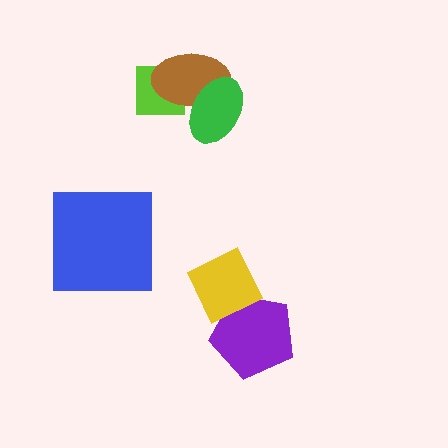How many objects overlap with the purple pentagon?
1 object overlaps with the purple pentagon.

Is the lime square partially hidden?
Yes, it is partially covered by another shape.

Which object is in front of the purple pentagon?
The yellow diamond is in front of the purple pentagon.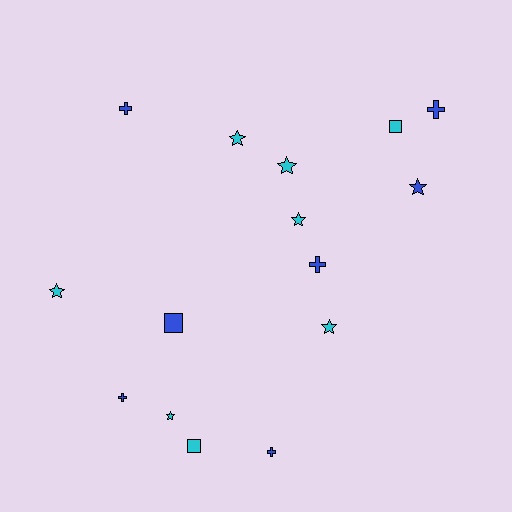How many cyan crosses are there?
There are no cyan crosses.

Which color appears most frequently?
Cyan, with 8 objects.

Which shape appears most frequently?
Star, with 7 objects.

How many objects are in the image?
There are 15 objects.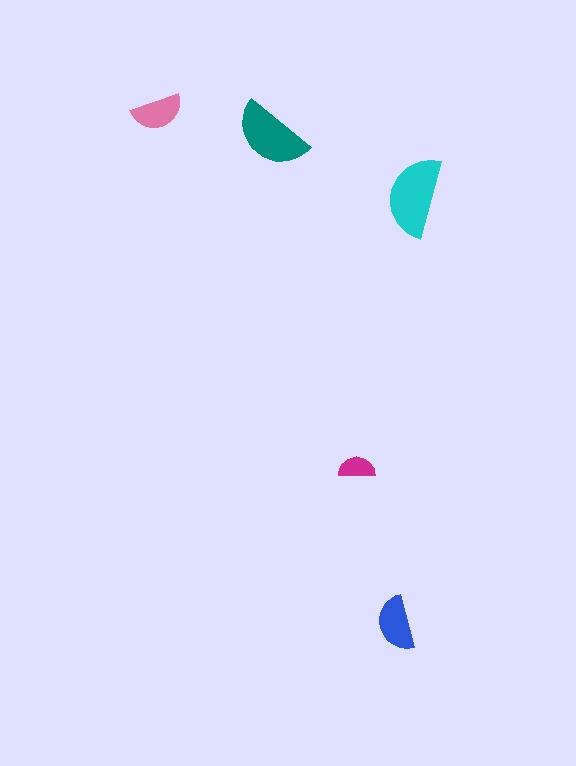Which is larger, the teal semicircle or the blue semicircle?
The teal one.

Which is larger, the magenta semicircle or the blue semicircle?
The blue one.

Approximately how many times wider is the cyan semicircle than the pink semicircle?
About 1.5 times wider.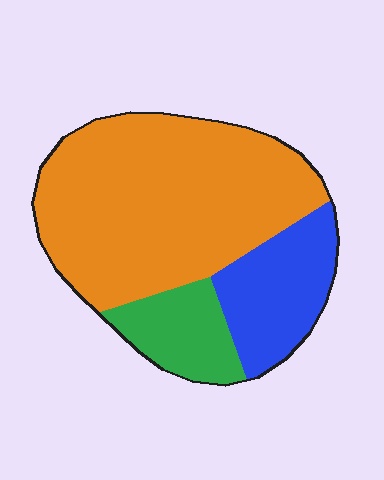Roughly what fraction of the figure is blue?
Blue takes up less than a quarter of the figure.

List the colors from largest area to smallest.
From largest to smallest: orange, blue, green.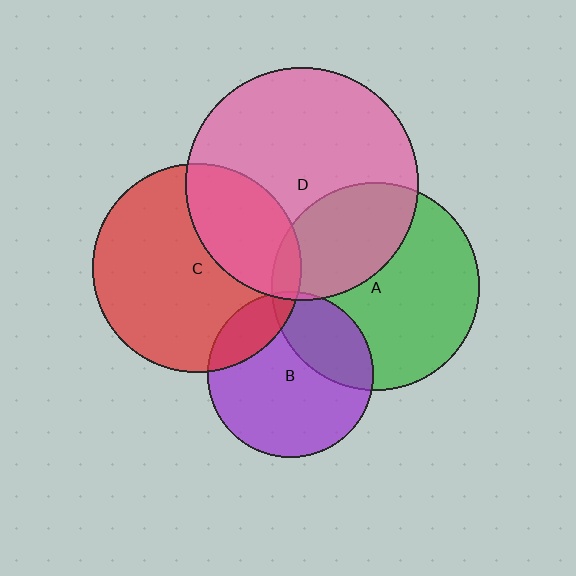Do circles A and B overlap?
Yes.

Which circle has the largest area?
Circle D (pink).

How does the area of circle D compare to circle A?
Approximately 1.3 times.